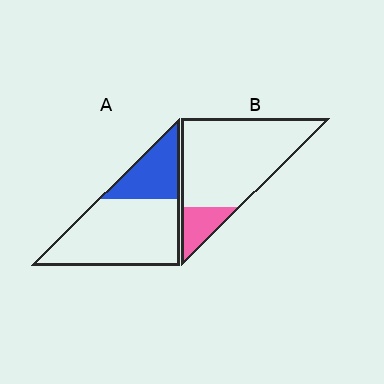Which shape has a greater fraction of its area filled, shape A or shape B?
Shape A.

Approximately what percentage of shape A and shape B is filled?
A is approximately 30% and B is approximately 15%.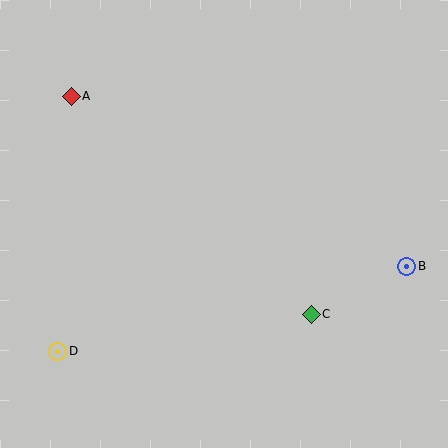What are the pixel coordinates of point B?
Point B is at (407, 266).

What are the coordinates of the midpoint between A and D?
The midpoint between A and D is at (65, 224).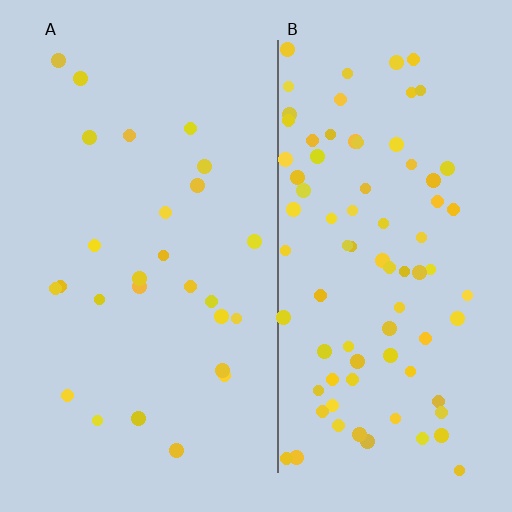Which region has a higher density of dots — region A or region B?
B (the right).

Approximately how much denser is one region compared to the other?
Approximately 3.1× — region B over region A.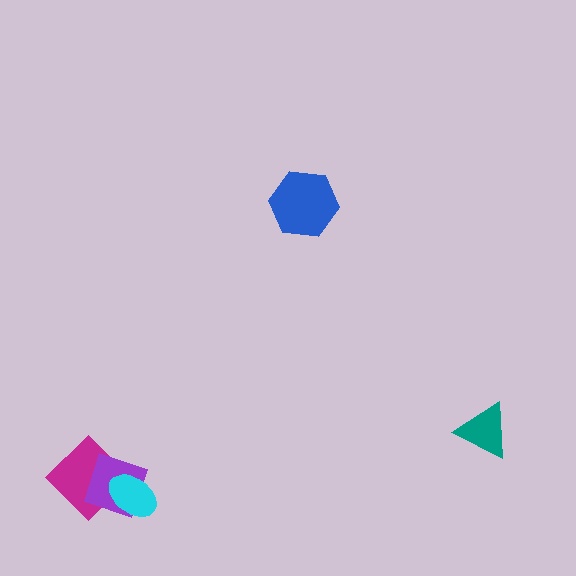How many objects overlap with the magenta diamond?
2 objects overlap with the magenta diamond.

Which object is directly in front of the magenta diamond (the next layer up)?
The purple diamond is directly in front of the magenta diamond.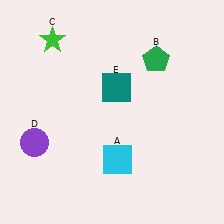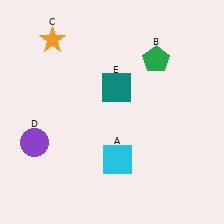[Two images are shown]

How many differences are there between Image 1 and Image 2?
There is 1 difference between the two images.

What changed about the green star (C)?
In Image 1, C is green. In Image 2, it changed to orange.